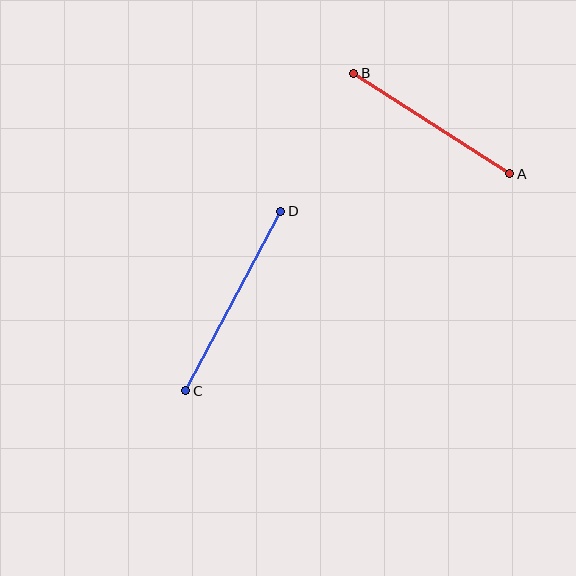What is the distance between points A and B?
The distance is approximately 186 pixels.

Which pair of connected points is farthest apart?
Points C and D are farthest apart.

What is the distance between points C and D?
The distance is approximately 203 pixels.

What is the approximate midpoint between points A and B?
The midpoint is at approximately (432, 123) pixels.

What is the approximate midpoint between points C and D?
The midpoint is at approximately (233, 301) pixels.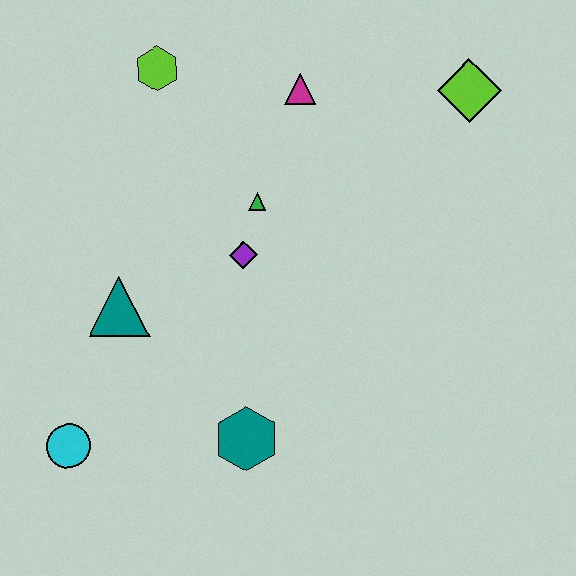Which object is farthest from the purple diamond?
The lime diamond is farthest from the purple diamond.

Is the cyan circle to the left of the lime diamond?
Yes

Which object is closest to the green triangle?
The purple diamond is closest to the green triangle.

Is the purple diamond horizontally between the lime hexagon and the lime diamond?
Yes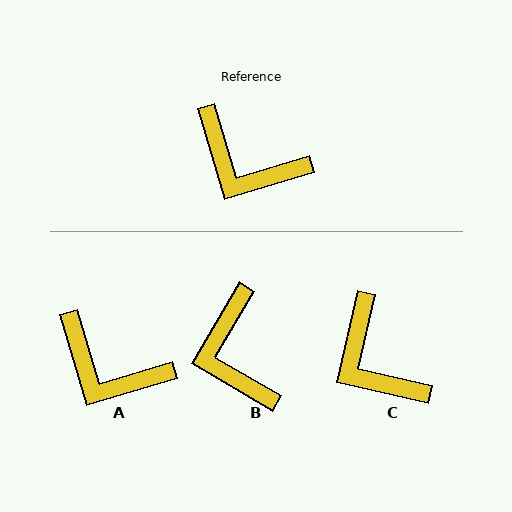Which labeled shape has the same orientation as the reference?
A.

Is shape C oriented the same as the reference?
No, it is off by about 30 degrees.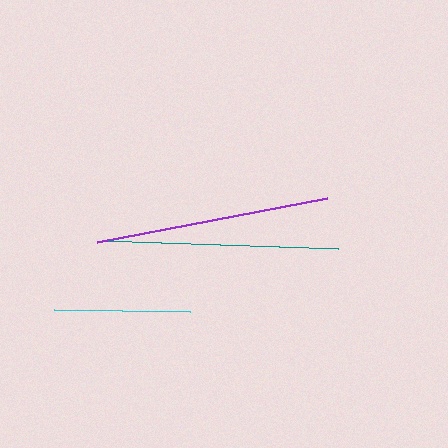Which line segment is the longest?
The teal line is the longest at approximately 237 pixels.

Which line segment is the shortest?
The cyan line is the shortest at approximately 137 pixels.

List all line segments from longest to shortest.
From longest to shortest: teal, purple, cyan.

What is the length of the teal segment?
The teal segment is approximately 237 pixels long.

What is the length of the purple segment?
The purple segment is approximately 234 pixels long.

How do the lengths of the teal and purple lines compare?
The teal and purple lines are approximately the same length.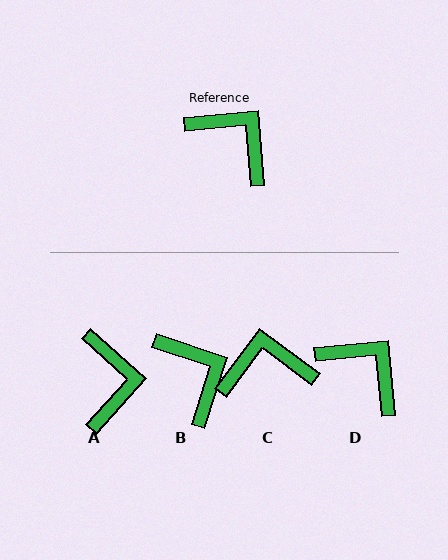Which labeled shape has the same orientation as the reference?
D.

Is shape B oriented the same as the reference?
No, it is off by about 23 degrees.